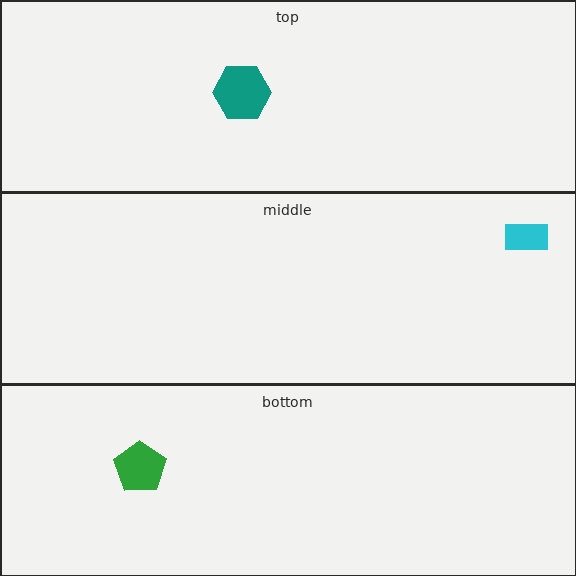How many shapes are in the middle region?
1.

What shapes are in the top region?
The teal hexagon.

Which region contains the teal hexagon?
The top region.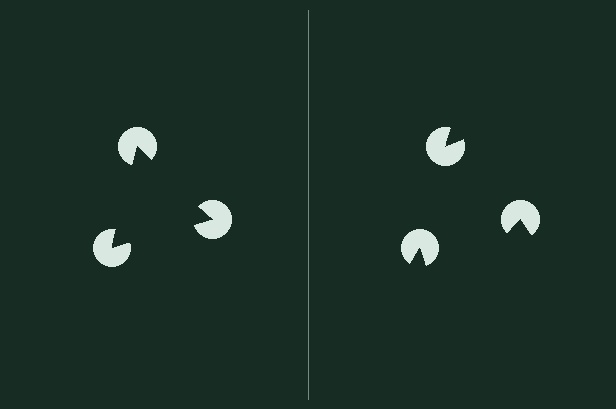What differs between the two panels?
The pac-man discs are positioned identically on both sides; only the wedge orientations differ. On the left they align to a triangle; on the right they are misaligned.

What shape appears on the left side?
An illusory triangle.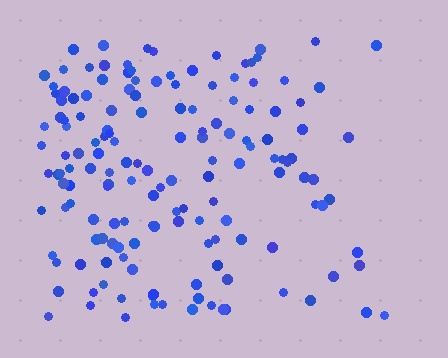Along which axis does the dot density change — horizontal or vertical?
Horizontal.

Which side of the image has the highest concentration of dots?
The left.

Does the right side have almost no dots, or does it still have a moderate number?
Still a moderate number, just noticeably fewer than the left.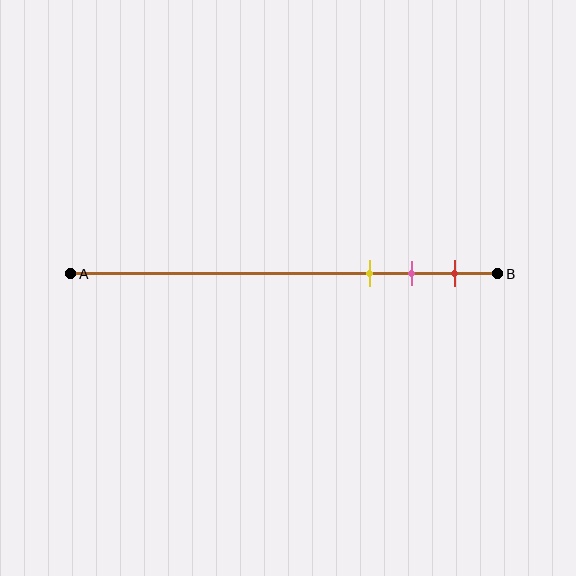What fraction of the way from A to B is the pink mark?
The pink mark is approximately 80% (0.8) of the way from A to B.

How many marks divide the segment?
There are 3 marks dividing the segment.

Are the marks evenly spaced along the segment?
Yes, the marks are approximately evenly spaced.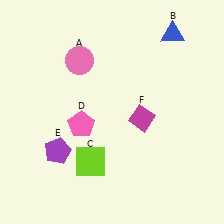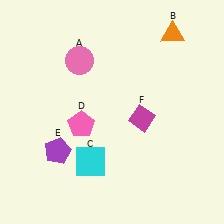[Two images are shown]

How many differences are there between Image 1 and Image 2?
There are 2 differences between the two images.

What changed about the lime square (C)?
In Image 1, C is lime. In Image 2, it changed to cyan.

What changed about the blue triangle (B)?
In Image 1, B is blue. In Image 2, it changed to orange.